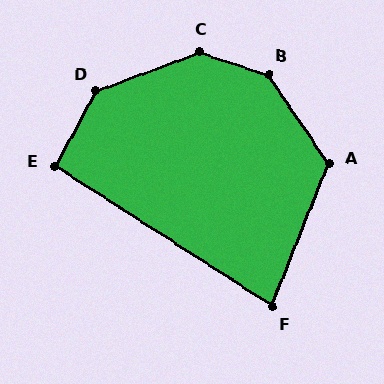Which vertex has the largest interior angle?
B, at approximately 142 degrees.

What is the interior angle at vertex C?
Approximately 142 degrees (obtuse).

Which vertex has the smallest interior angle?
F, at approximately 79 degrees.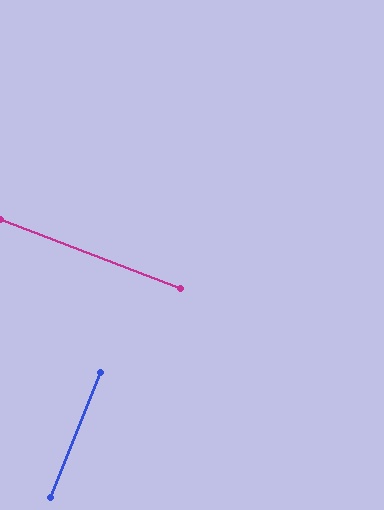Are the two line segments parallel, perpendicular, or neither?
Perpendicular — they meet at approximately 89°.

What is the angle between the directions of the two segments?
Approximately 89 degrees.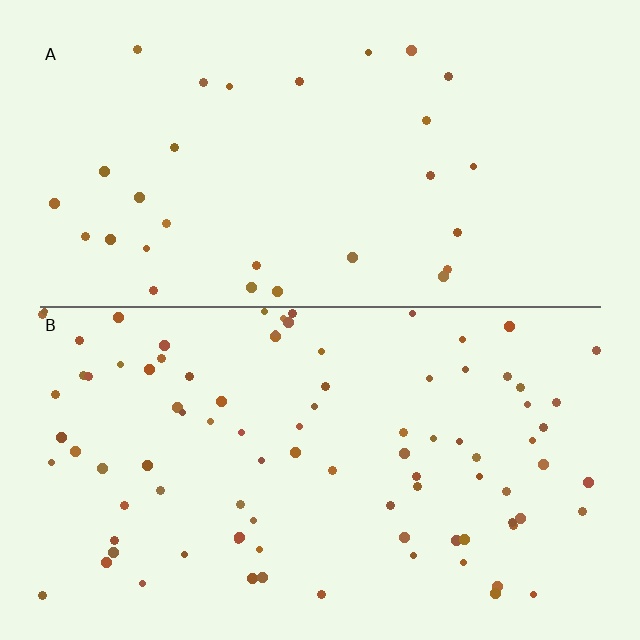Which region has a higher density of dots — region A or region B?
B (the bottom).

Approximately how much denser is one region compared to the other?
Approximately 3.0× — region B over region A.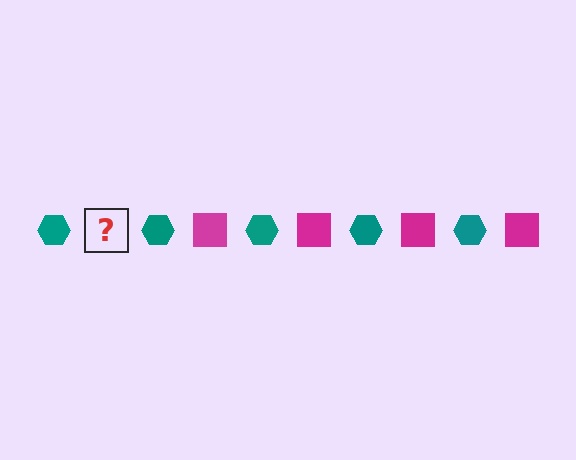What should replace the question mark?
The question mark should be replaced with a magenta square.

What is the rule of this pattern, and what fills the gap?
The rule is that the pattern alternates between teal hexagon and magenta square. The gap should be filled with a magenta square.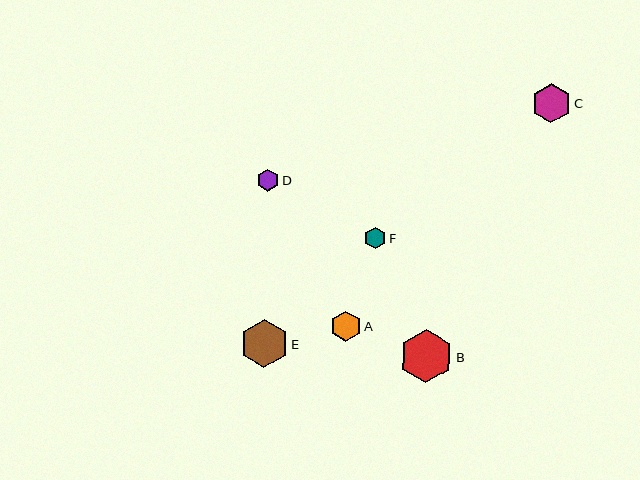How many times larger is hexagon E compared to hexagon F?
Hexagon E is approximately 2.3 times the size of hexagon F.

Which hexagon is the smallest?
Hexagon F is the smallest with a size of approximately 21 pixels.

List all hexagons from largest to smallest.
From largest to smallest: B, E, C, A, D, F.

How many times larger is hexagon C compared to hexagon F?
Hexagon C is approximately 1.9 times the size of hexagon F.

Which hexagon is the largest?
Hexagon B is the largest with a size of approximately 53 pixels.